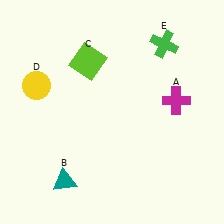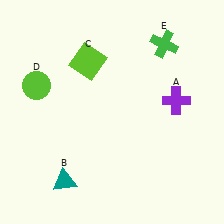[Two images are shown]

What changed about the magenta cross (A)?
In Image 1, A is magenta. In Image 2, it changed to purple.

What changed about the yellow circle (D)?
In Image 1, D is yellow. In Image 2, it changed to lime.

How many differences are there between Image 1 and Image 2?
There are 2 differences between the two images.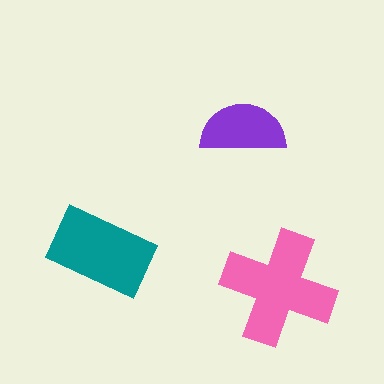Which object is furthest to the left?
The teal rectangle is leftmost.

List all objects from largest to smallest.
The pink cross, the teal rectangle, the purple semicircle.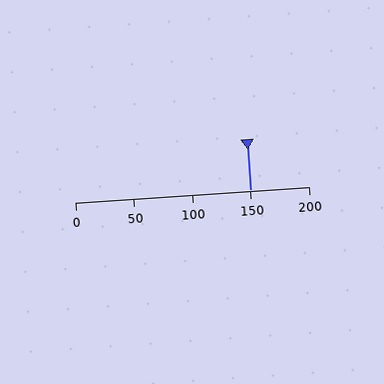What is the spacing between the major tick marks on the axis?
The major ticks are spaced 50 apart.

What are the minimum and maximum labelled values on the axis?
The axis runs from 0 to 200.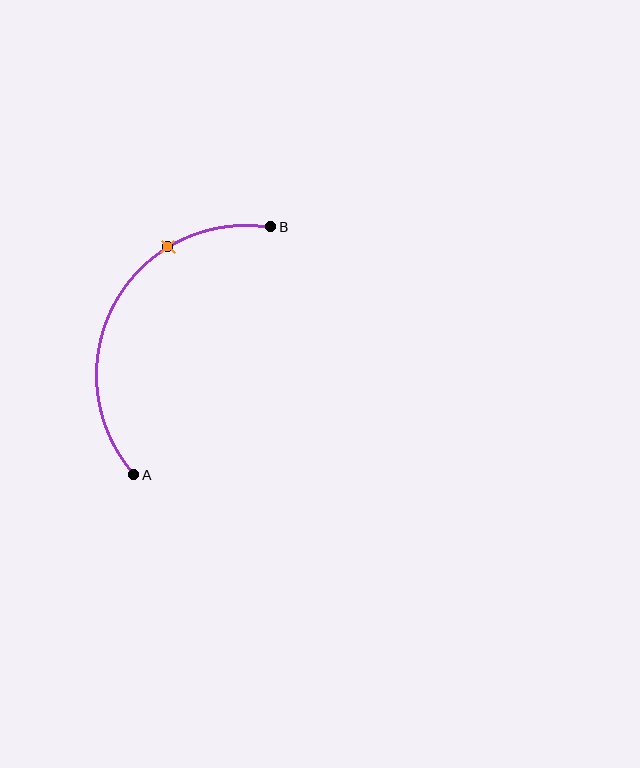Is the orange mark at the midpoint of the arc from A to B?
No. The orange mark lies on the arc but is closer to endpoint B. The arc midpoint would be at the point on the curve equidistant along the arc from both A and B.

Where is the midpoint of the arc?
The arc midpoint is the point on the curve farthest from the straight line joining A and B. It sits to the left of that line.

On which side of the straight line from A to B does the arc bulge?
The arc bulges to the left of the straight line connecting A and B.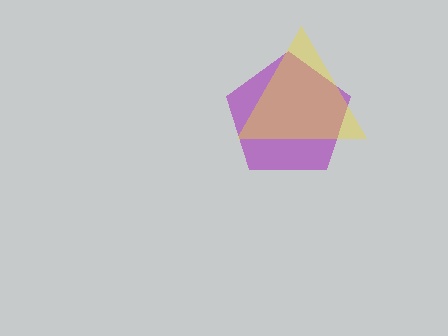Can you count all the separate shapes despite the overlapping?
Yes, there are 2 separate shapes.